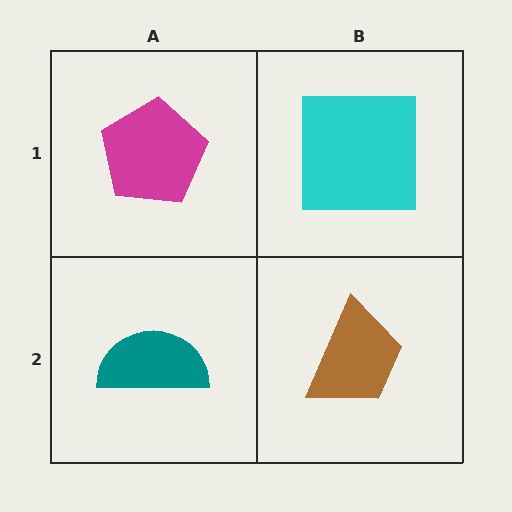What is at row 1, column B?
A cyan square.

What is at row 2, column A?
A teal semicircle.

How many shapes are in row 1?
2 shapes.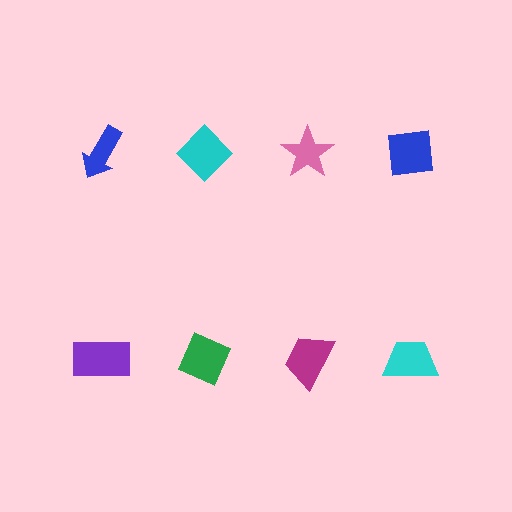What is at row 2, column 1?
A purple rectangle.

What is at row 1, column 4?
A blue square.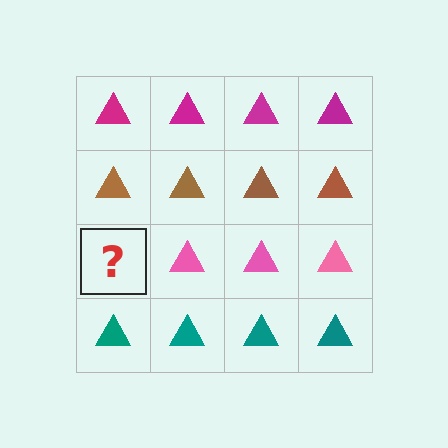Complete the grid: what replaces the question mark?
The question mark should be replaced with a pink triangle.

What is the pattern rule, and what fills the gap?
The rule is that each row has a consistent color. The gap should be filled with a pink triangle.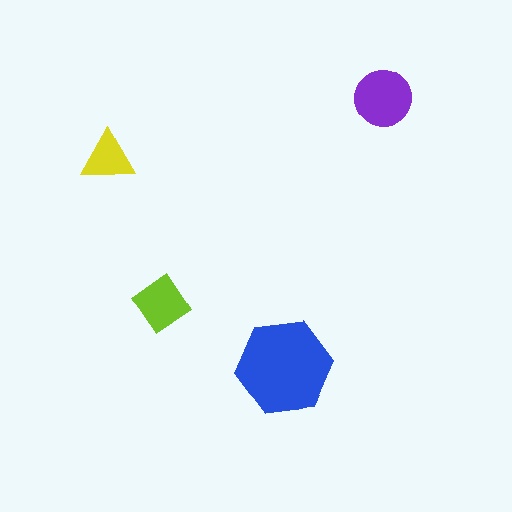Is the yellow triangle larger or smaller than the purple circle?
Smaller.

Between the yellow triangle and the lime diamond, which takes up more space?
The lime diamond.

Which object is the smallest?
The yellow triangle.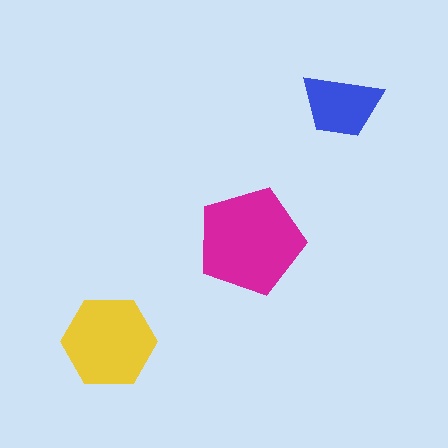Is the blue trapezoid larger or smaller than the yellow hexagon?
Smaller.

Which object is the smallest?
The blue trapezoid.